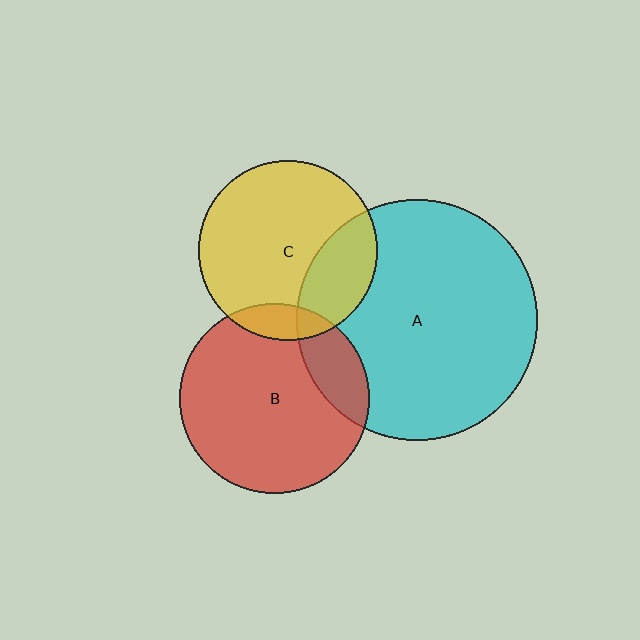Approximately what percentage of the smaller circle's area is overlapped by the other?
Approximately 20%.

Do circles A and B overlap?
Yes.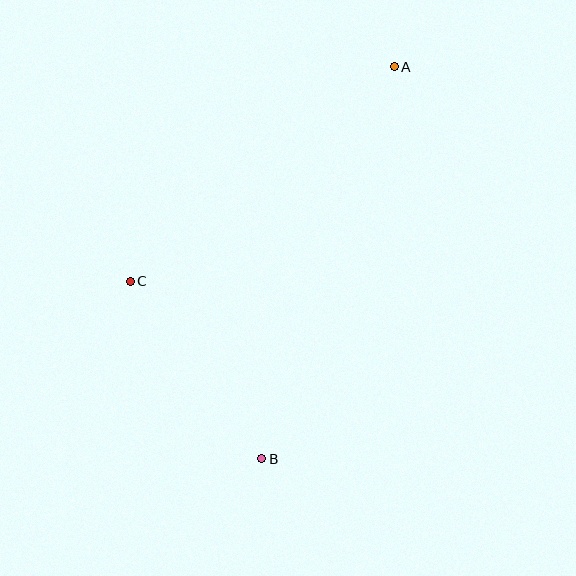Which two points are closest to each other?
Points B and C are closest to each other.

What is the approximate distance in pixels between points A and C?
The distance between A and C is approximately 340 pixels.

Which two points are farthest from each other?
Points A and B are farthest from each other.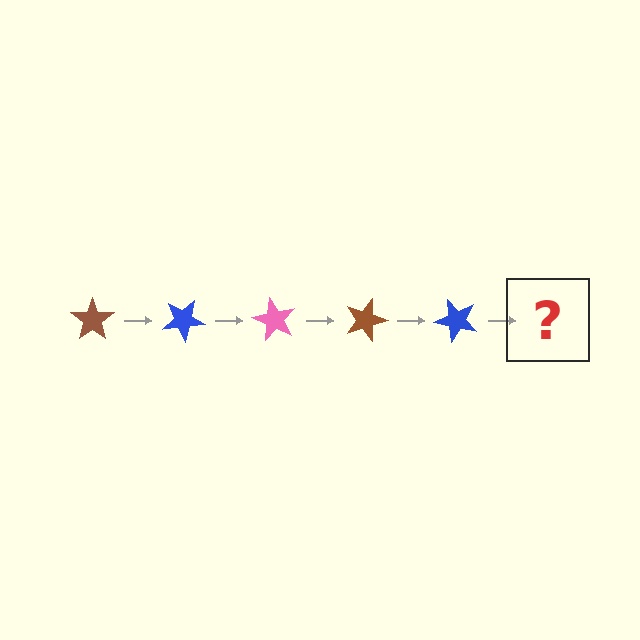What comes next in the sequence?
The next element should be a pink star, rotated 150 degrees from the start.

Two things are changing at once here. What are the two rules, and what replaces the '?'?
The two rules are that it rotates 30 degrees each step and the color cycles through brown, blue, and pink. The '?' should be a pink star, rotated 150 degrees from the start.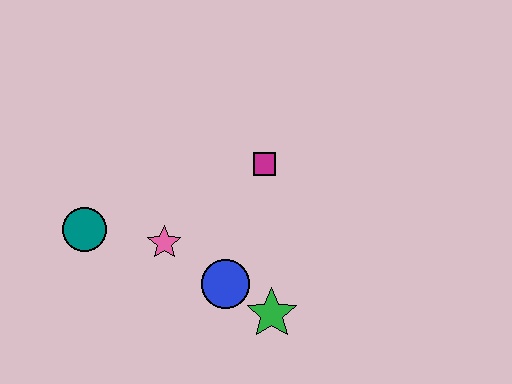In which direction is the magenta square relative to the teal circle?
The magenta square is to the right of the teal circle.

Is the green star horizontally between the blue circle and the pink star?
No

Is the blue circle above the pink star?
No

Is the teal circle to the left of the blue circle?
Yes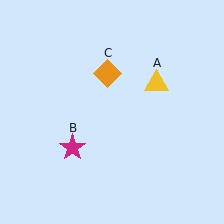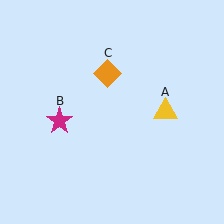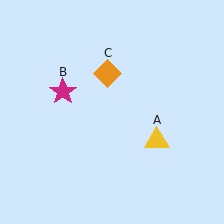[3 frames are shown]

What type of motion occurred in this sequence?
The yellow triangle (object A), magenta star (object B) rotated clockwise around the center of the scene.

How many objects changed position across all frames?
2 objects changed position: yellow triangle (object A), magenta star (object B).